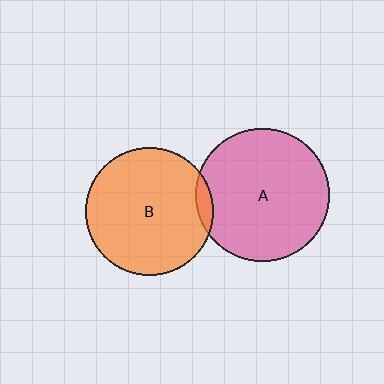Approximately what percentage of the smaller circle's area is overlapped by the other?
Approximately 5%.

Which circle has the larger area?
Circle A (pink).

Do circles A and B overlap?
Yes.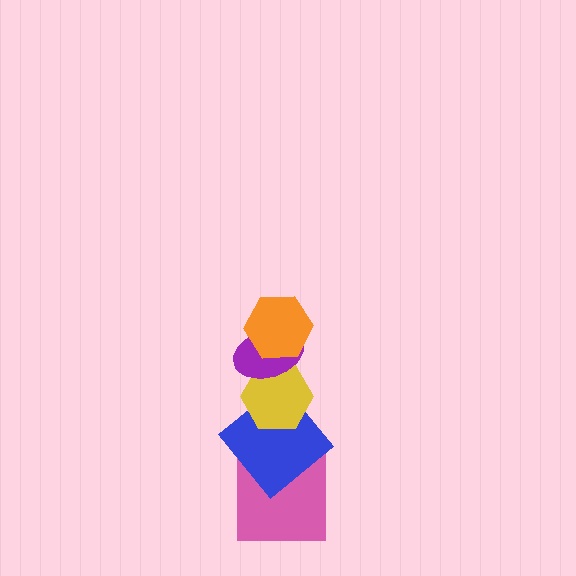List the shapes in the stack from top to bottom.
From top to bottom: the orange hexagon, the purple ellipse, the yellow hexagon, the blue diamond, the pink square.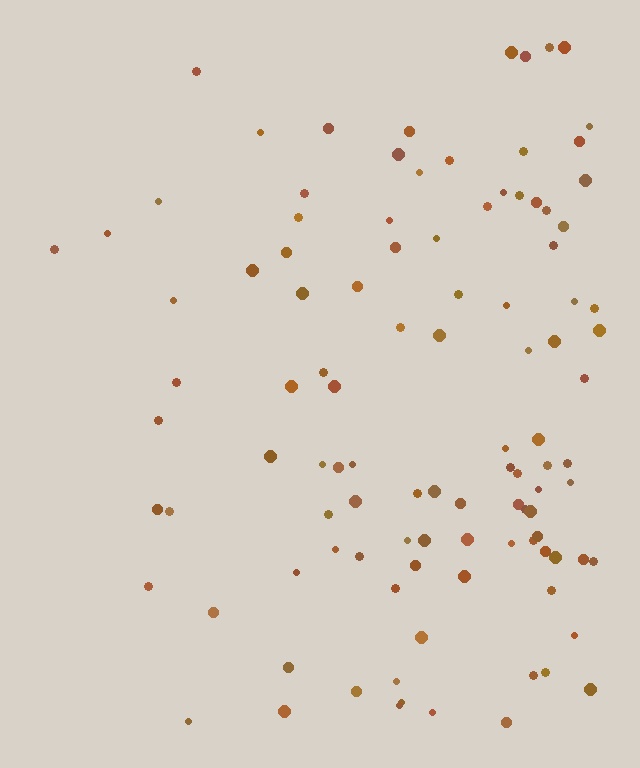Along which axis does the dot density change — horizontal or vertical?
Horizontal.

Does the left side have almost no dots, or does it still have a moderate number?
Still a moderate number, just noticeably fewer than the right.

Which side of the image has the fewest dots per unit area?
The left.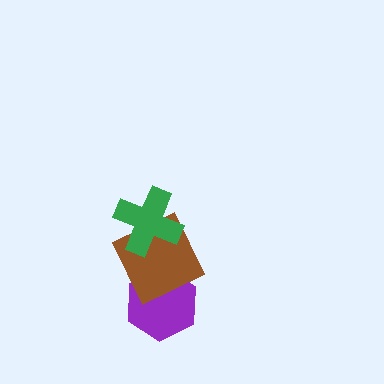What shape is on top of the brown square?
The green cross is on top of the brown square.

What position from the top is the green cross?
The green cross is 1st from the top.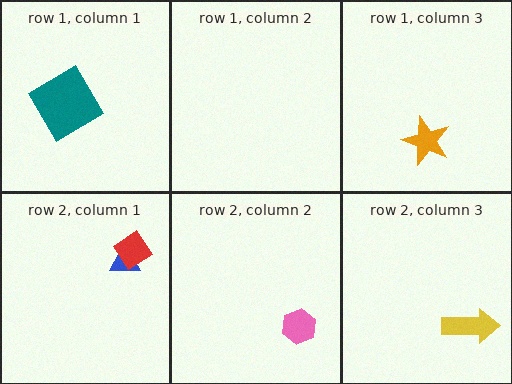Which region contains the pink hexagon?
The row 2, column 2 region.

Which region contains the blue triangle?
The row 2, column 1 region.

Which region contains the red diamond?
The row 2, column 1 region.